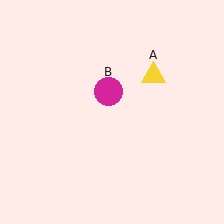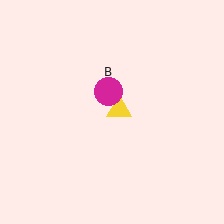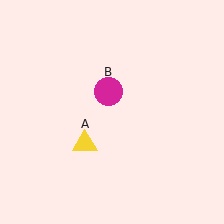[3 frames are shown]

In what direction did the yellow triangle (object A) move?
The yellow triangle (object A) moved down and to the left.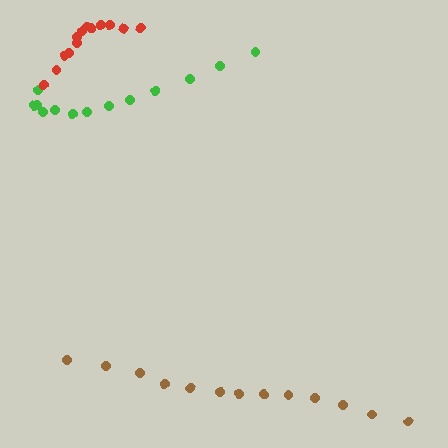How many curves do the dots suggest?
There are 3 distinct paths.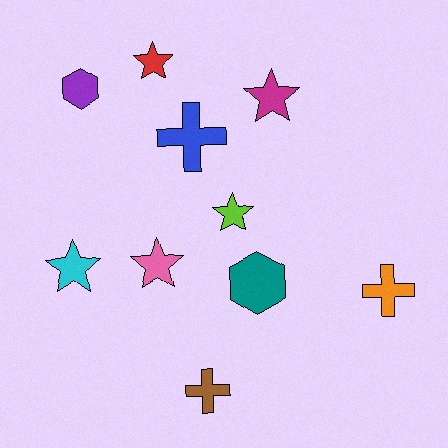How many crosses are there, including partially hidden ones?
There are 3 crosses.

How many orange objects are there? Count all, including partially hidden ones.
There is 1 orange object.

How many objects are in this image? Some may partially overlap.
There are 10 objects.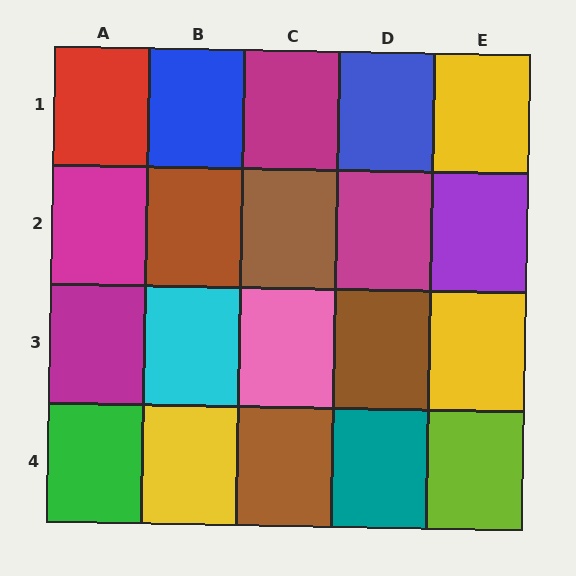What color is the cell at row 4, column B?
Yellow.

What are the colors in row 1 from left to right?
Red, blue, magenta, blue, yellow.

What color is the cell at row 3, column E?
Yellow.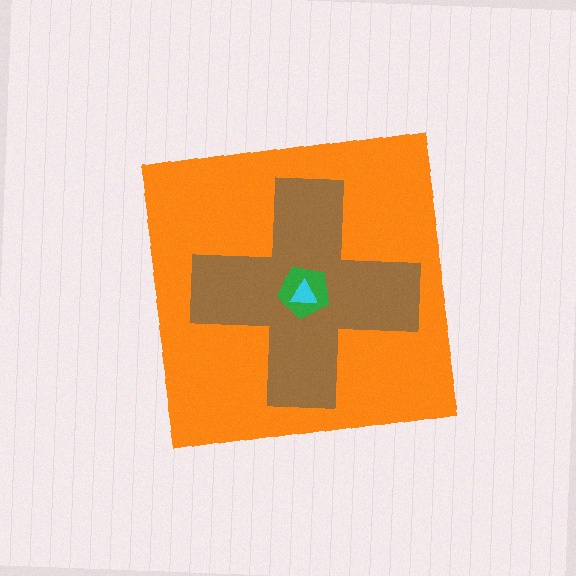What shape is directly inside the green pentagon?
The cyan triangle.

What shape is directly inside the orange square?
The brown cross.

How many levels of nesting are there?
4.